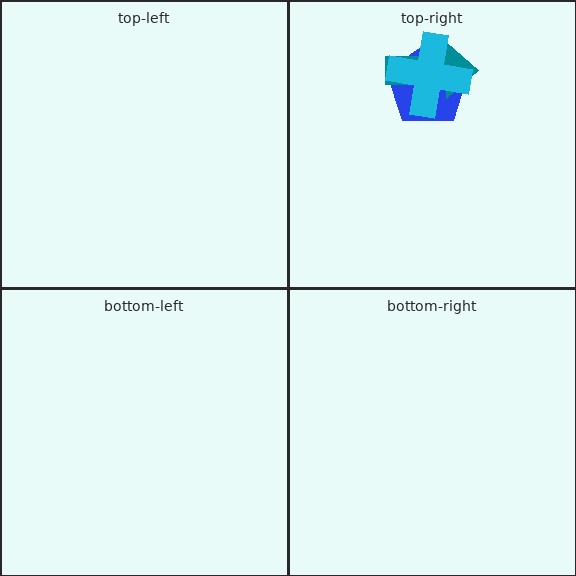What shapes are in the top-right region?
The blue pentagon, the teal arrow, the cyan cross.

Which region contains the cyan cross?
The top-right region.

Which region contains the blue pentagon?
The top-right region.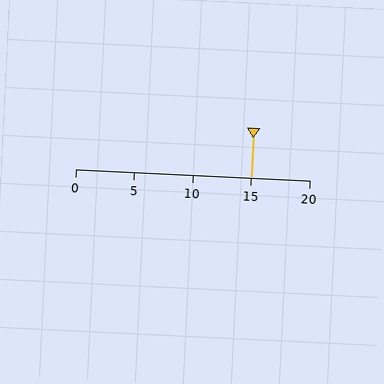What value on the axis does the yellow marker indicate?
The marker indicates approximately 15.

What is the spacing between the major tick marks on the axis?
The major ticks are spaced 5 apart.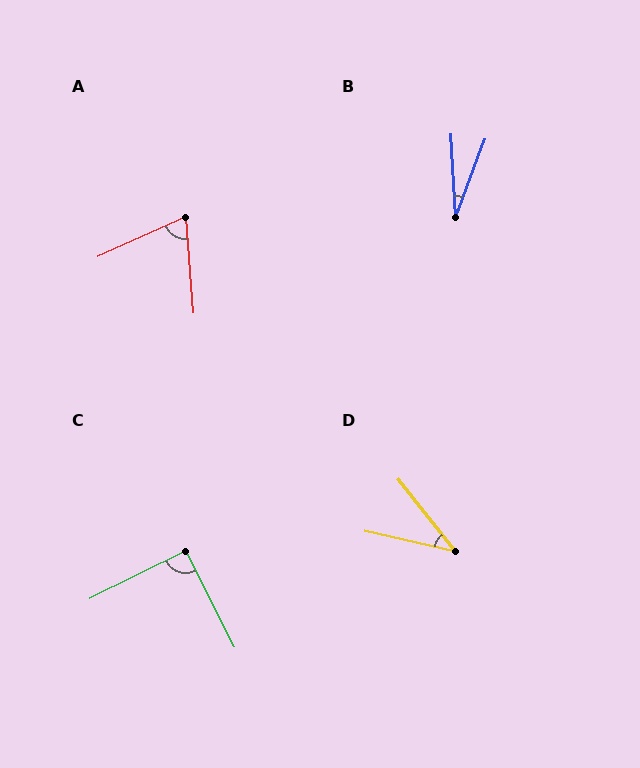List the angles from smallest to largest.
B (23°), D (39°), A (70°), C (91°).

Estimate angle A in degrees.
Approximately 70 degrees.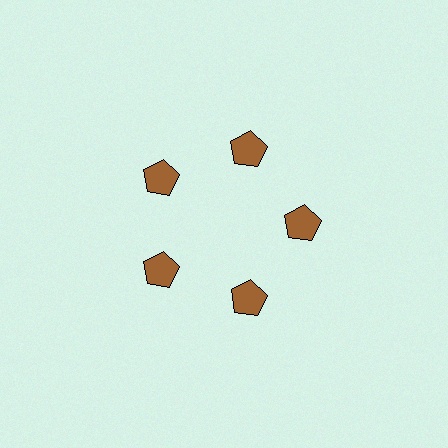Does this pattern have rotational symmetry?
Yes, this pattern has 5-fold rotational symmetry. It looks the same after rotating 72 degrees around the center.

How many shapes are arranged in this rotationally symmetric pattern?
There are 5 shapes, arranged in 5 groups of 1.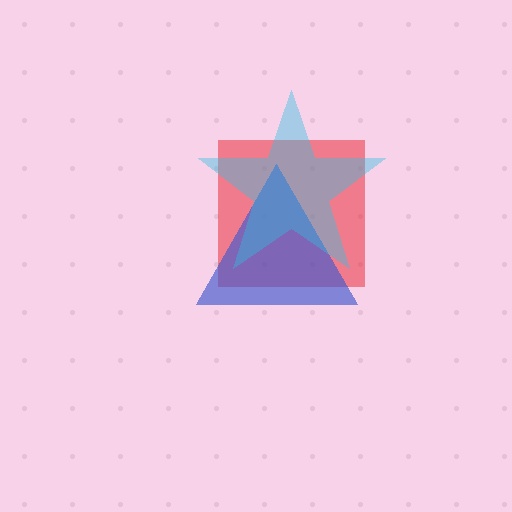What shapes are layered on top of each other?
The layered shapes are: a red square, a blue triangle, a cyan star.